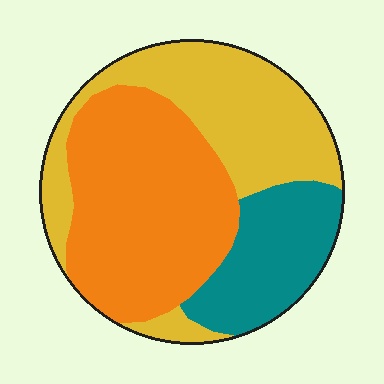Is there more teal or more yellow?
Yellow.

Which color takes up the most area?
Orange, at roughly 45%.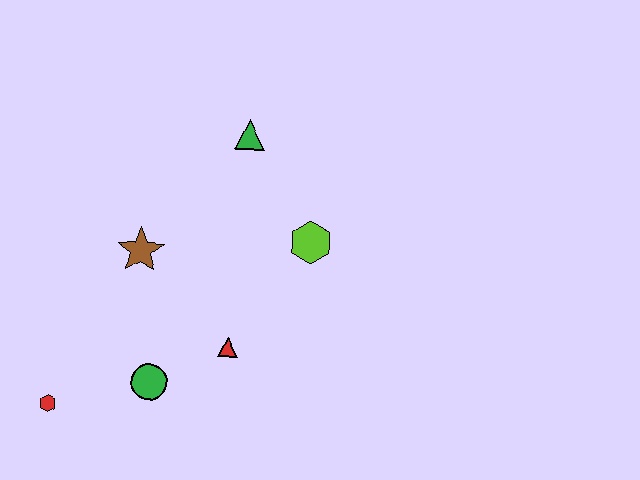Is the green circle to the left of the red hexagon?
No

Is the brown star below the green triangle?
Yes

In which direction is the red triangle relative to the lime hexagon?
The red triangle is below the lime hexagon.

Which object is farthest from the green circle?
The green triangle is farthest from the green circle.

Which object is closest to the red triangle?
The green circle is closest to the red triangle.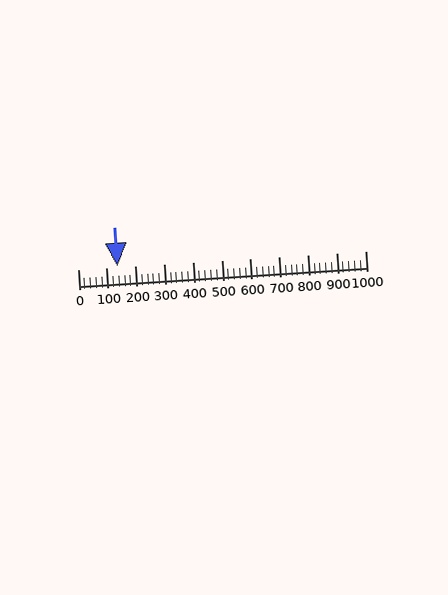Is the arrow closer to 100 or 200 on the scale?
The arrow is closer to 100.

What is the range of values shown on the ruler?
The ruler shows values from 0 to 1000.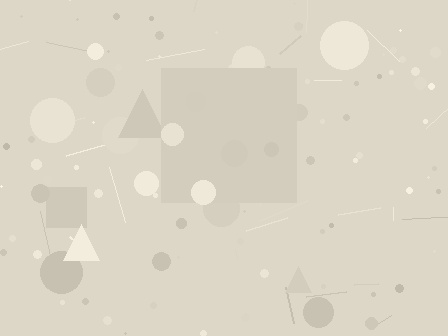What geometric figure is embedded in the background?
A square is embedded in the background.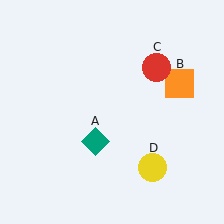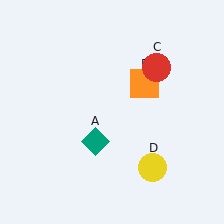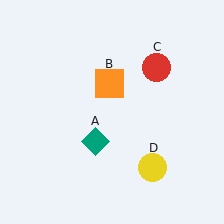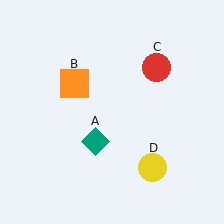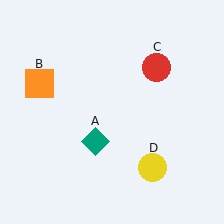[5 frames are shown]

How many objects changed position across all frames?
1 object changed position: orange square (object B).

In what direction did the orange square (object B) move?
The orange square (object B) moved left.